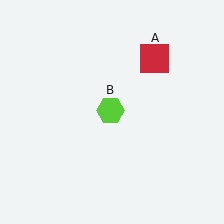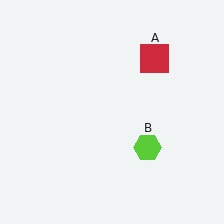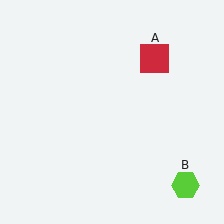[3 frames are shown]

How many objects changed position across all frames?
1 object changed position: lime hexagon (object B).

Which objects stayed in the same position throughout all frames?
Red square (object A) remained stationary.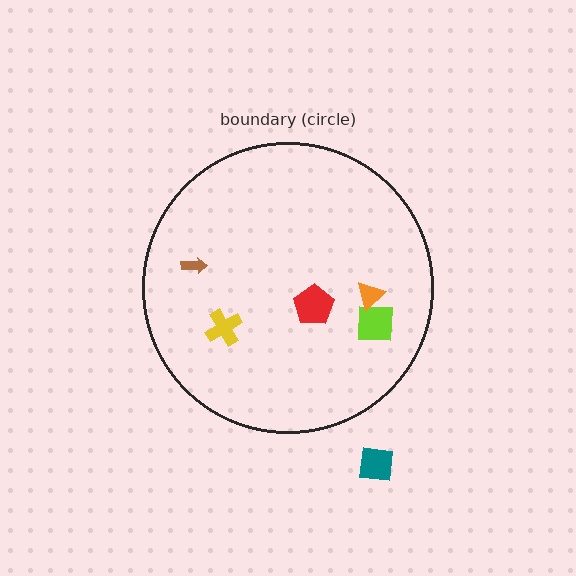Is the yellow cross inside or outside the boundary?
Inside.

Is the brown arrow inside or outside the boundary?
Inside.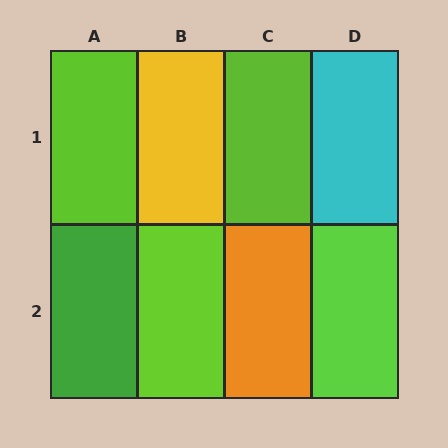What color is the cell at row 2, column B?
Lime.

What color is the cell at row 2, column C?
Orange.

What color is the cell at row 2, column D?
Lime.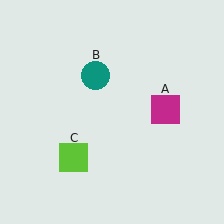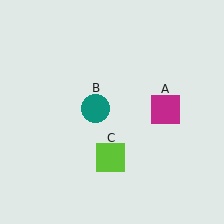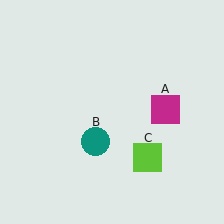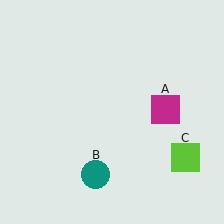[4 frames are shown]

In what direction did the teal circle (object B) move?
The teal circle (object B) moved down.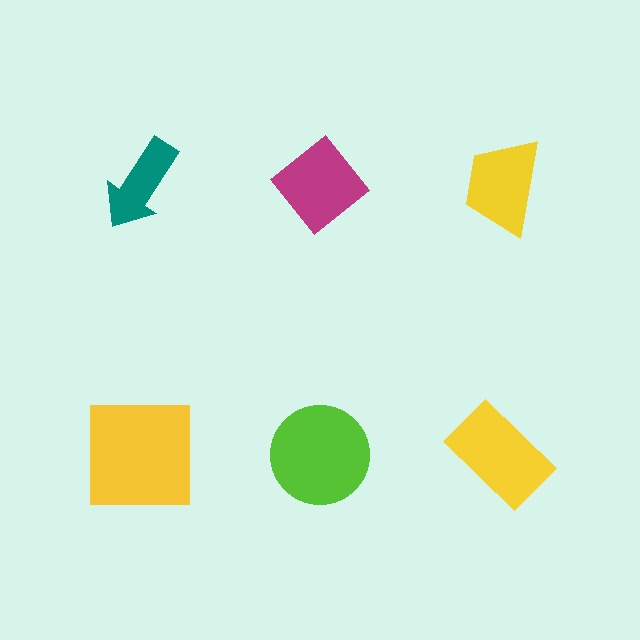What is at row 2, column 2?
A lime circle.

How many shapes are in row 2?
3 shapes.